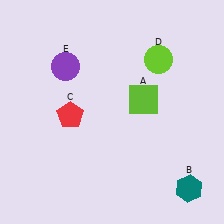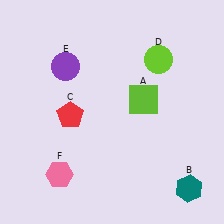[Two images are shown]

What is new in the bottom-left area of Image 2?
A pink hexagon (F) was added in the bottom-left area of Image 2.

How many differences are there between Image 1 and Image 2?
There is 1 difference between the two images.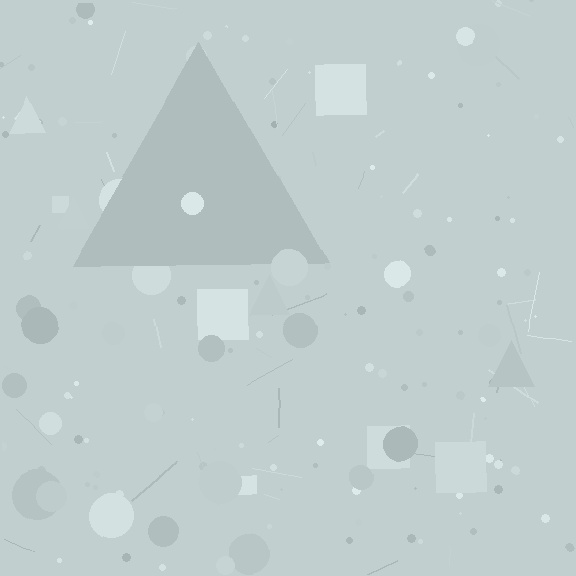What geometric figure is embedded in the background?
A triangle is embedded in the background.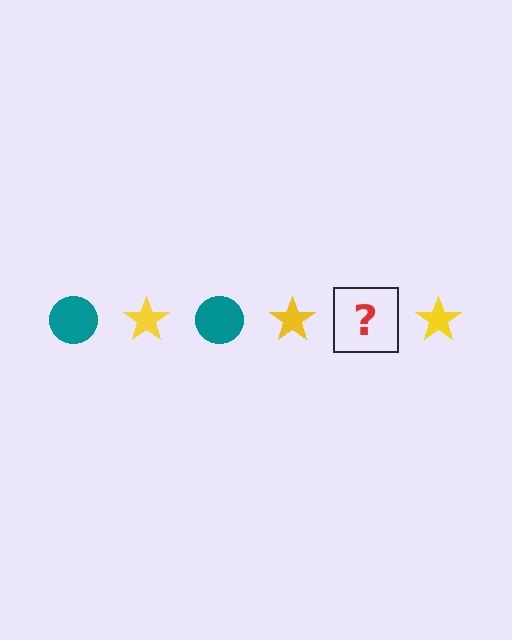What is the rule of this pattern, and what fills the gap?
The rule is that the pattern alternates between teal circle and yellow star. The gap should be filled with a teal circle.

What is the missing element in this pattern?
The missing element is a teal circle.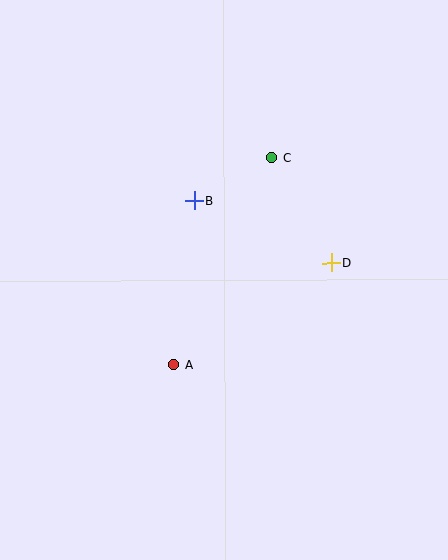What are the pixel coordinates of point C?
Point C is at (272, 157).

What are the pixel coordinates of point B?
Point B is at (194, 201).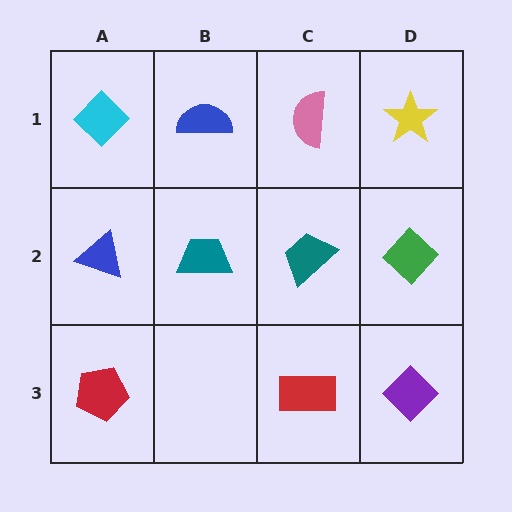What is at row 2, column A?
A blue triangle.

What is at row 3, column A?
A red pentagon.